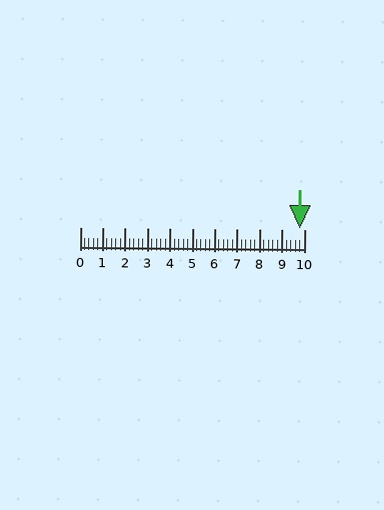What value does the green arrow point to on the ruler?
The green arrow points to approximately 9.8.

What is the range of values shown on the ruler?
The ruler shows values from 0 to 10.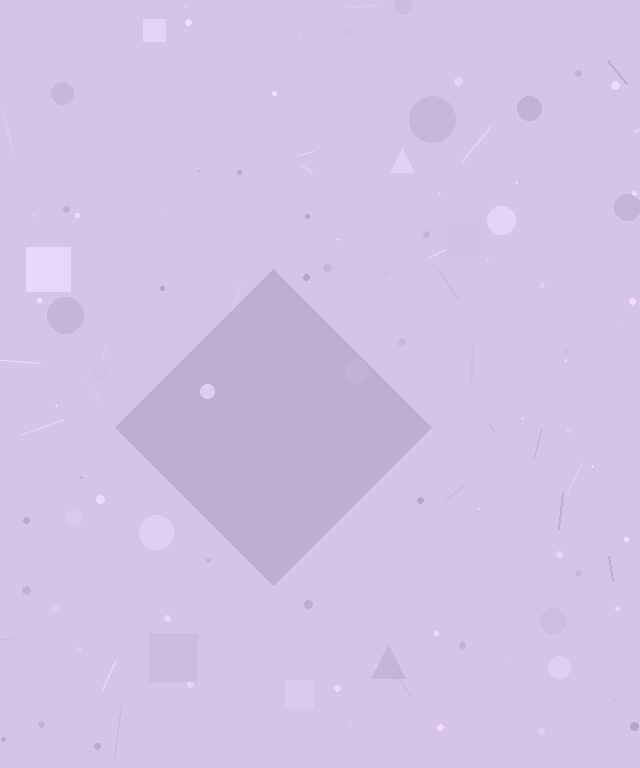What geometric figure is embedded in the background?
A diamond is embedded in the background.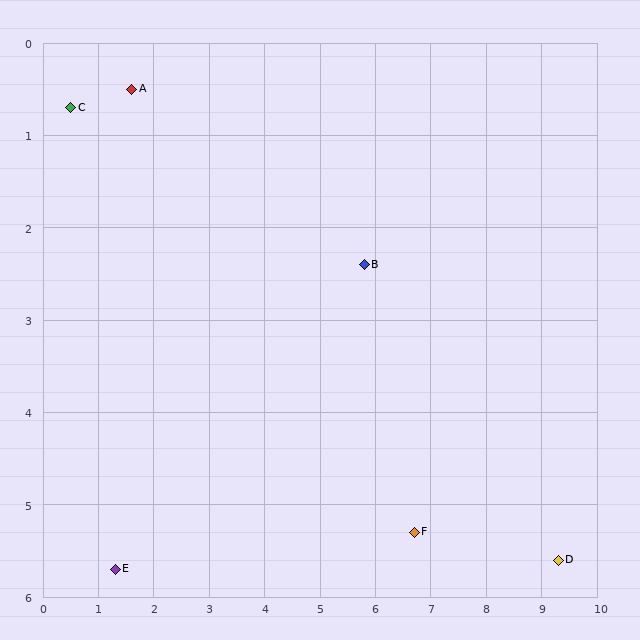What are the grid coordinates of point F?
Point F is at approximately (6.7, 5.3).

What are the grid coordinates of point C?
Point C is at approximately (0.5, 0.7).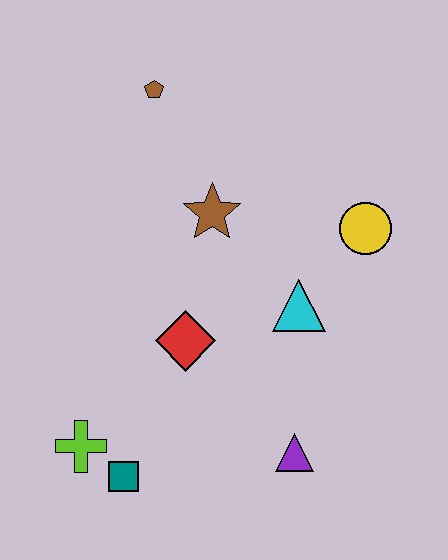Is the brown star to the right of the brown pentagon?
Yes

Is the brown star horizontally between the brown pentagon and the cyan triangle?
Yes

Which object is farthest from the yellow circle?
The lime cross is farthest from the yellow circle.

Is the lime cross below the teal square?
No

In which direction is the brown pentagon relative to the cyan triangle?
The brown pentagon is above the cyan triangle.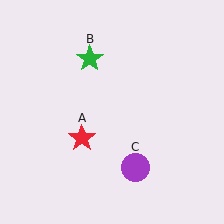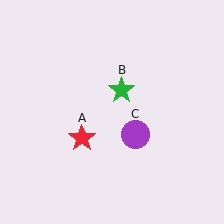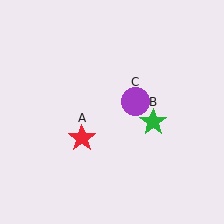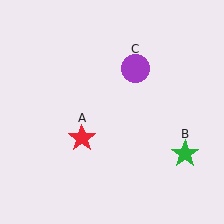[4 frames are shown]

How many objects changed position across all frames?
2 objects changed position: green star (object B), purple circle (object C).